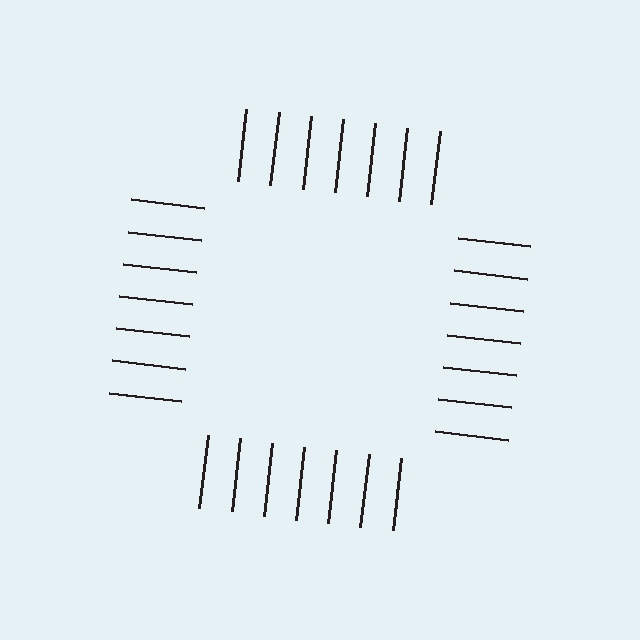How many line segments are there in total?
28 — 7 along each of the 4 edges.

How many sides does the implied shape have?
4 sides — the line-ends trace a square.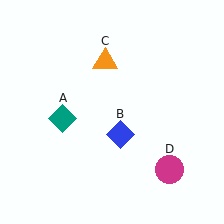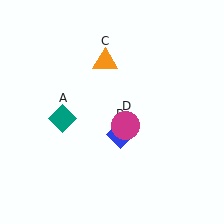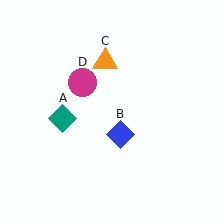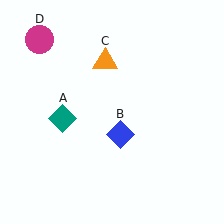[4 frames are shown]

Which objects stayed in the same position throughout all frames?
Teal diamond (object A) and blue diamond (object B) and orange triangle (object C) remained stationary.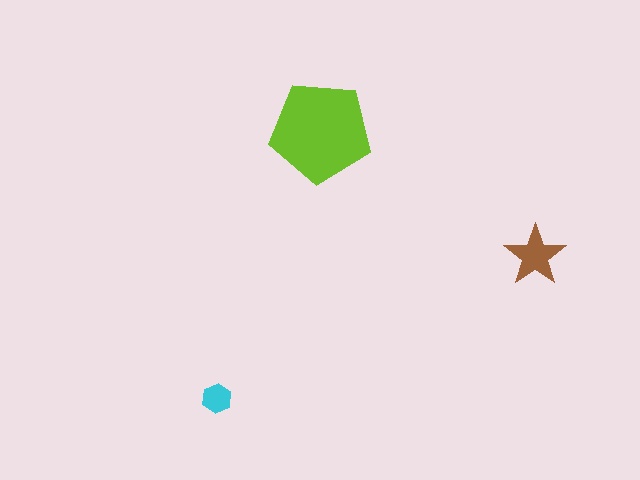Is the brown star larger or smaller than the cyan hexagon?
Larger.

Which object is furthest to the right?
The brown star is rightmost.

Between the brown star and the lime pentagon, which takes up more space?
The lime pentagon.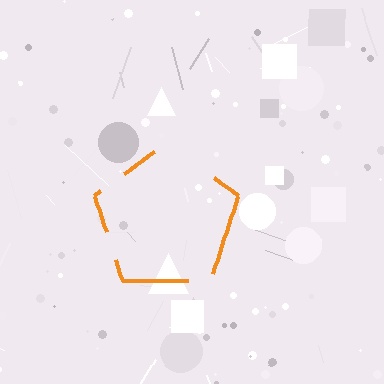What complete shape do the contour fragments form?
The contour fragments form a pentagon.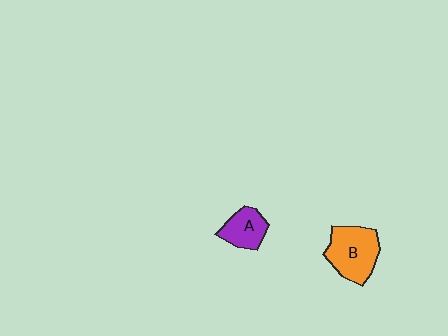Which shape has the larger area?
Shape B (orange).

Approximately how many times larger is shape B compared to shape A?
Approximately 1.6 times.